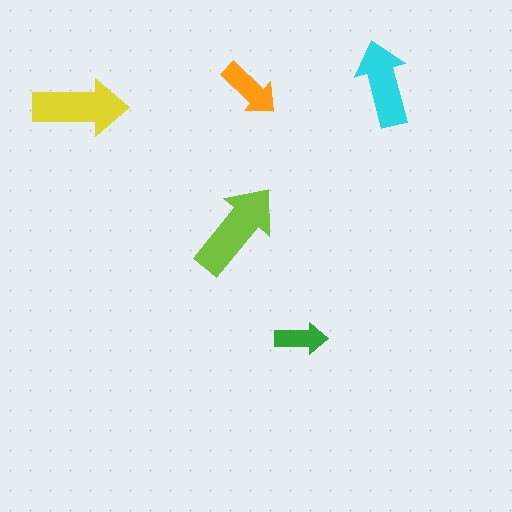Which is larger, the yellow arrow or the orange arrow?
The yellow one.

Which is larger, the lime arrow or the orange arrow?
The lime one.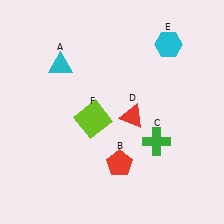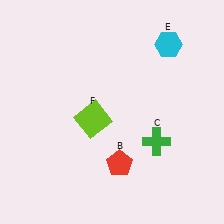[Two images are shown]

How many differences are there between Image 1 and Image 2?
There are 2 differences between the two images.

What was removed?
The red triangle (D), the cyan triangle (A) were removed in Image 2.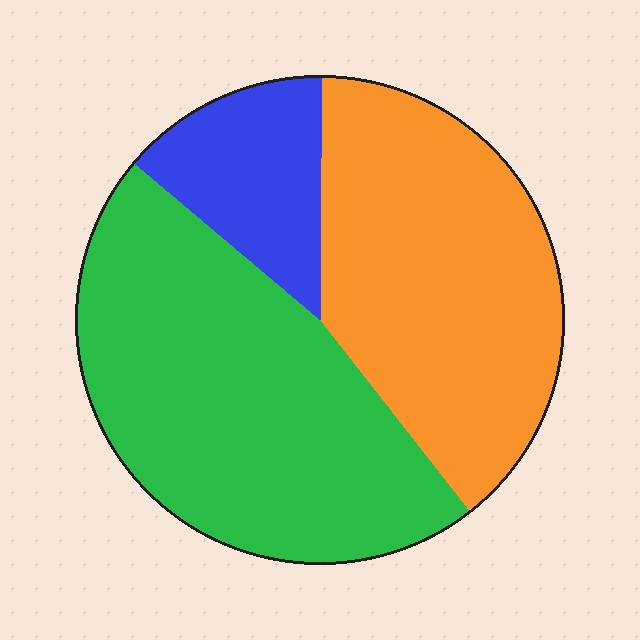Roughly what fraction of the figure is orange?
Orange covers about 40% of the figure.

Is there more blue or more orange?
Orange.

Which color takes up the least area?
Blue, at roughly 15%.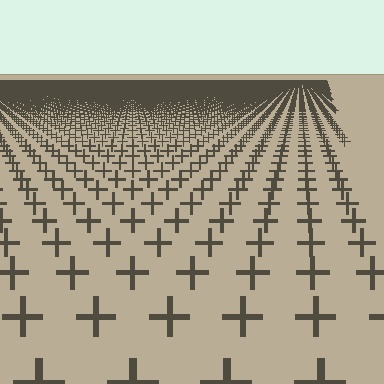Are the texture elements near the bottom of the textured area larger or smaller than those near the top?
Larger. Near the bottom, elements are closer to the viewer and appear at a bigger on-screen size.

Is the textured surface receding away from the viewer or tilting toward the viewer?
The surface is receding away from the viewer. Texture elements get smaller and denser toward the top.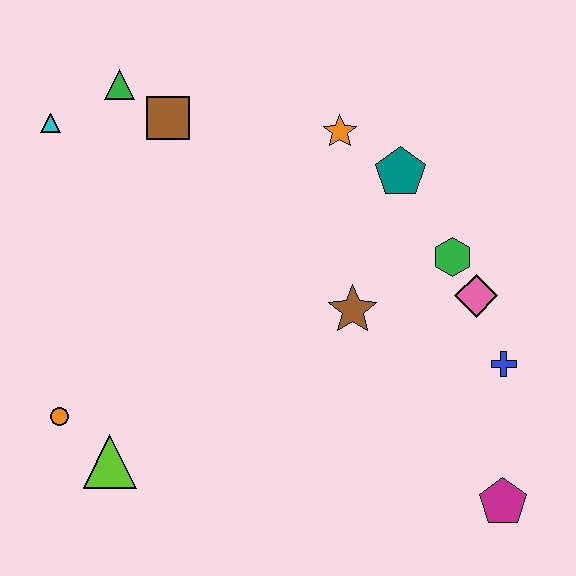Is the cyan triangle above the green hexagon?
Yes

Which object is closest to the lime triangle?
The orange circle is closest to the lime triangle.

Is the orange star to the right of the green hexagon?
No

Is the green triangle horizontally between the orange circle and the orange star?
Yes